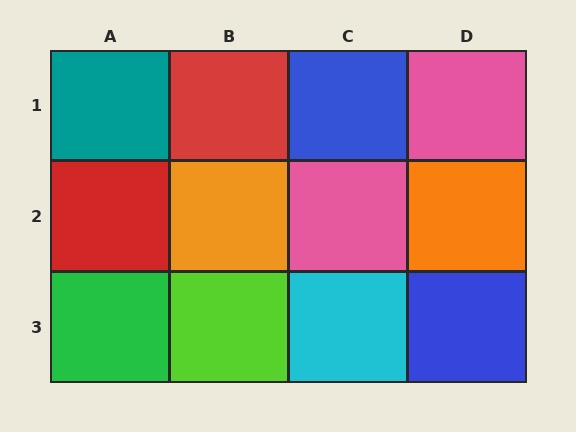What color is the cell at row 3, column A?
Green.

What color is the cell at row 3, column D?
Blue.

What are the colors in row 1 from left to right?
Teal, red, blue, pink.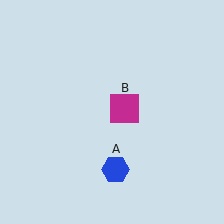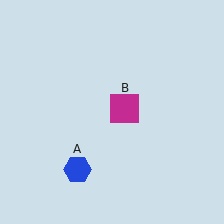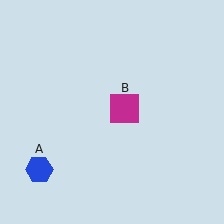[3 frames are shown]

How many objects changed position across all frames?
1 object changed position: blue hexagon (object A).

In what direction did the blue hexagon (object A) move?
The blue hexagon (object A) moved left.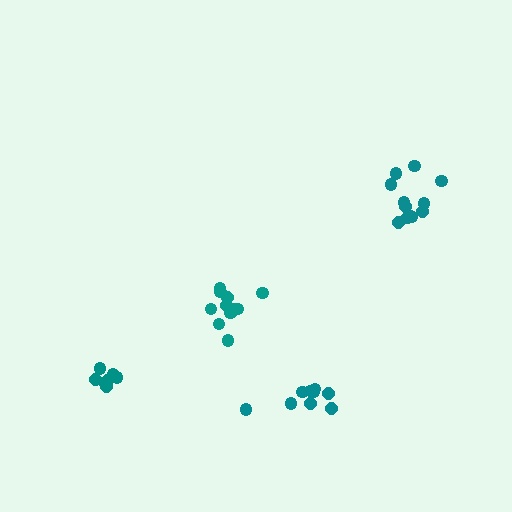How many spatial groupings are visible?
There are 4 spatial groupings.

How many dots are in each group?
Group 1: 12 dots, Group 2: 9 dots, Group 3: 7 dots, Group 4: 11 dots (39 total).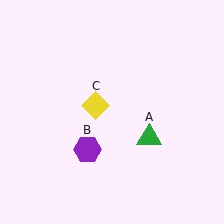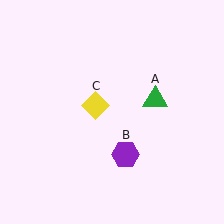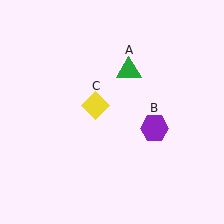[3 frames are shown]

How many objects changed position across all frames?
2 objects changed position: green triangle (object A), purple hexagon (object B).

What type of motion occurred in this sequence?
The green triangle (object A), purple hexagon (object B) rotated counterclockwise around the center of the scene.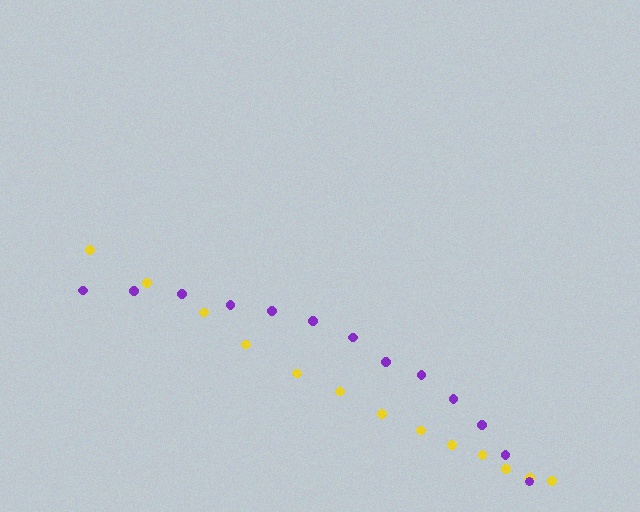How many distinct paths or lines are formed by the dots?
There are 2 distinct paths.